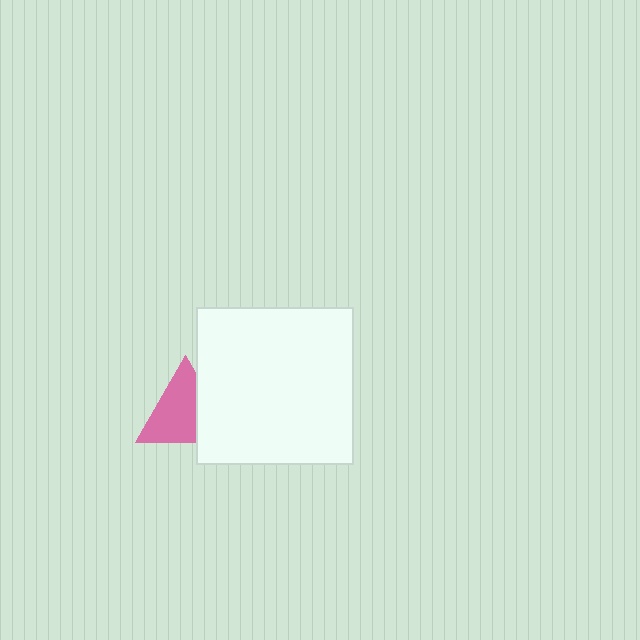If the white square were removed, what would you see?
You would see the complete pink triangle.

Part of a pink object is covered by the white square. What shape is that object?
It is a triangle.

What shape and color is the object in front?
The object in front is a white square.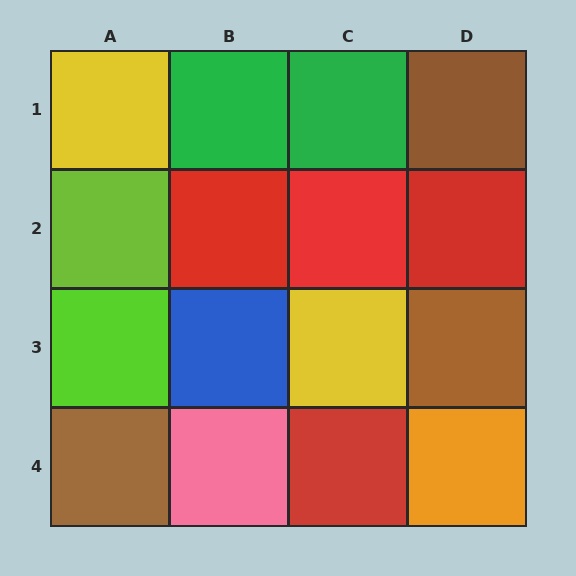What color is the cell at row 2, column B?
Red.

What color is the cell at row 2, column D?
Red.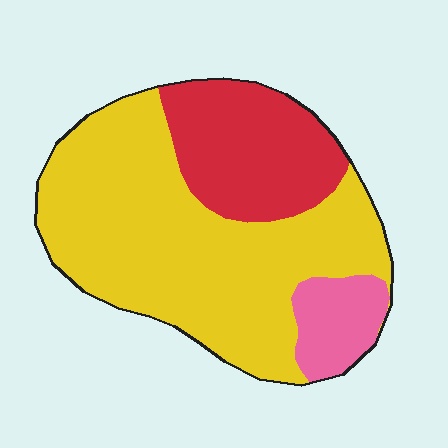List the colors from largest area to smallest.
From largest to smallest: yellow, red, pink.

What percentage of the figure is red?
Red takes up about one quarter (1/4) of the figure.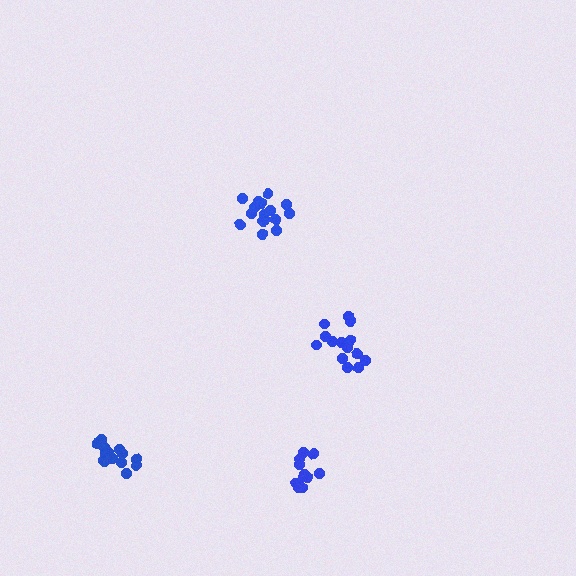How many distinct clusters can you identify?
There are 4 distinct clusters.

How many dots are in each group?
Group 1: 16 dots, Group 2: 14 dots, Group 3: 11 dots, Group 4: 14 dots (55 total).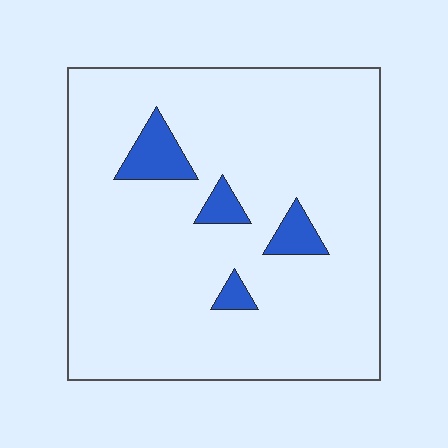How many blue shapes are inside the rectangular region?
4.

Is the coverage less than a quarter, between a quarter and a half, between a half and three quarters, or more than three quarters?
Less than a quarter.